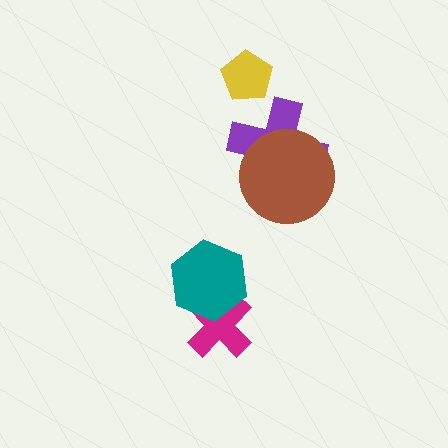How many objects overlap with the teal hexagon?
1 object overlaps with the teal hexagon.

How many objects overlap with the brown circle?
1 object overlaps with the brown circle.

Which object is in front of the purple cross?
The brown circle is in front of the purple cross.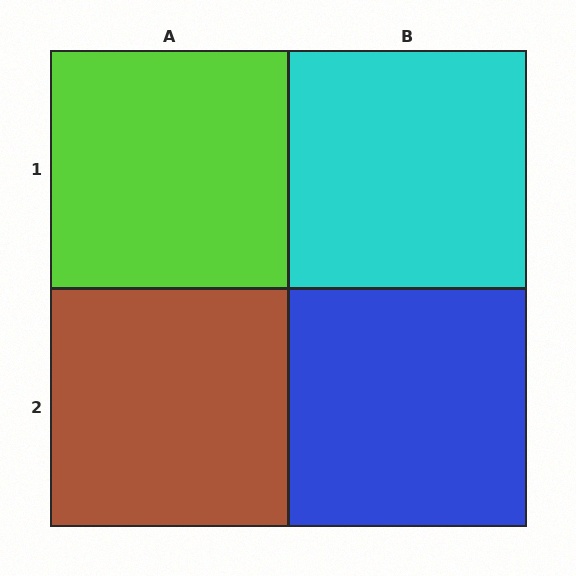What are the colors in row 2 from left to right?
Brown, blue.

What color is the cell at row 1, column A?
Lime.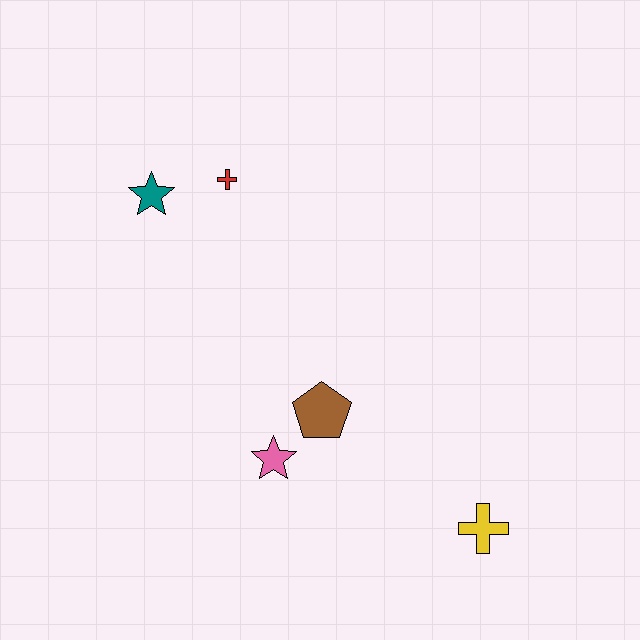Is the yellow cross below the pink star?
Yes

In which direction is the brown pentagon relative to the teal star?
The brown pentagon is below the teal star.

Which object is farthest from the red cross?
The yellow cross is farthest from the red cross.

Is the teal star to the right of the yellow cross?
No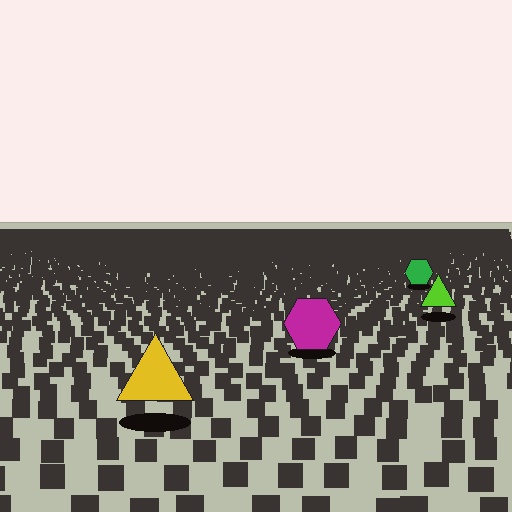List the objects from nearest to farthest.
From nearest to farthest: the yellow triangle, the magenta hexagon, the lime triangle, the green hexagon.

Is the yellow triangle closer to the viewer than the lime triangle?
Yes. The yellow triangle is closer — you can tell from the texture gradient: the ground texture is coarser near it.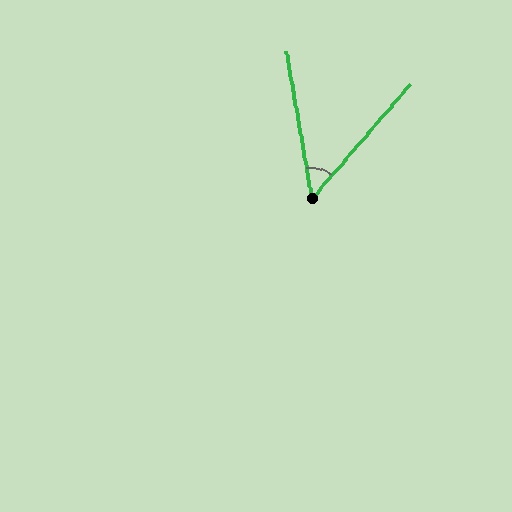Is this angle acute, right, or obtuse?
It is acute.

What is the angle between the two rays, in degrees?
Approximately 51 degrees.